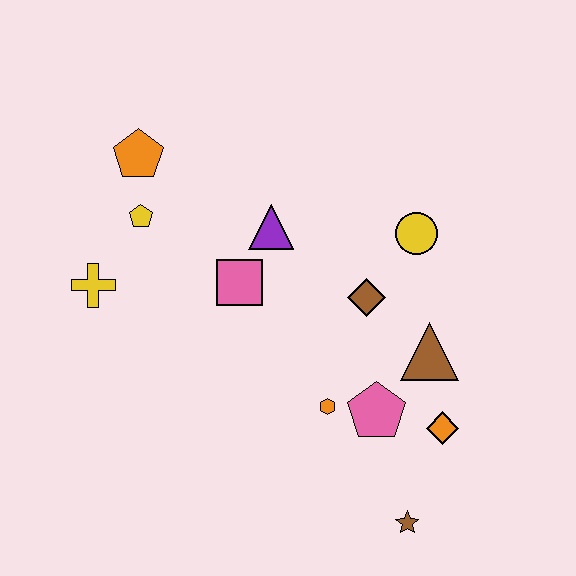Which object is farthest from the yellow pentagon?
The brown star is farthest from the yellow pentagon.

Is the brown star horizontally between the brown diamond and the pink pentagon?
No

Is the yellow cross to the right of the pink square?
No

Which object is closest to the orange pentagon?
The yellow pentagon is closest to the orange pentagon.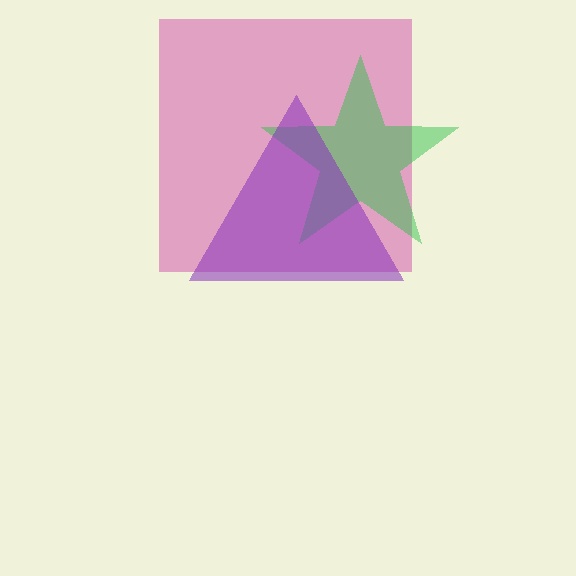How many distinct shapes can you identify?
There are 3 distinct shapes: a magenta square, a green star, a purple triangle.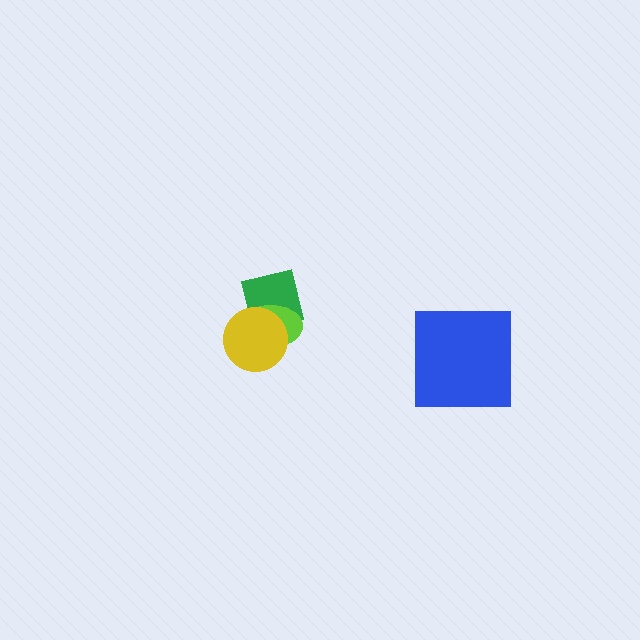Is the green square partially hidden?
Yes, it is partially covered by another shape.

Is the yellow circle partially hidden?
No, no other shape covers it.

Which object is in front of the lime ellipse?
The yellow circle is in front of the lime ellipse.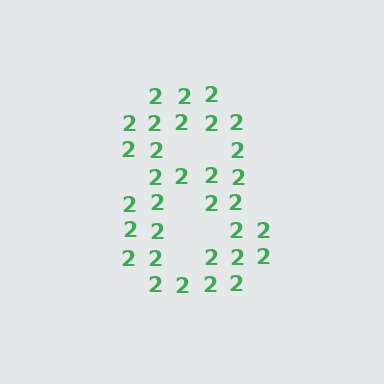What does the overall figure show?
The overall figure shows the digit 8.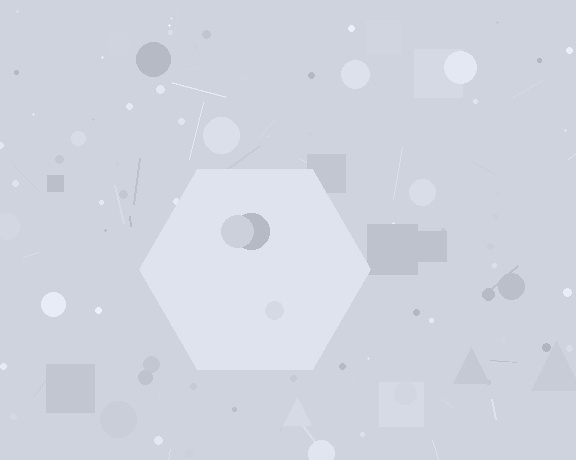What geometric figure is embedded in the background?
A hexagon is embedded in the background.